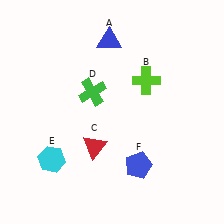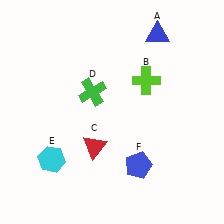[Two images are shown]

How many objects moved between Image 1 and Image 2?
1 object moved between the two images.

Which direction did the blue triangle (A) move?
The blue triangle (A) moved right.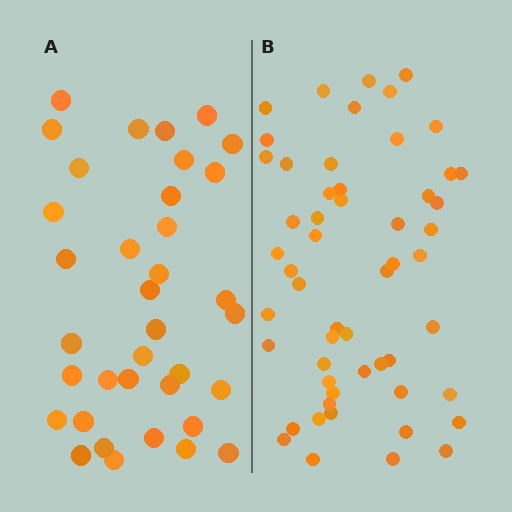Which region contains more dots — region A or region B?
Region B (the right region) has more dots.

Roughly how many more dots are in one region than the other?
Region B has approximately 20 more dots than region A.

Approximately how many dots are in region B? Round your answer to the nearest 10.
About 50 dots. (The exact count is 54, which rounds to 50.)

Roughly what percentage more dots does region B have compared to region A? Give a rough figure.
About 50% more.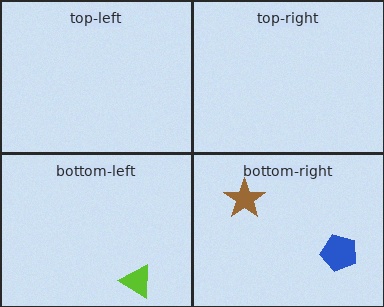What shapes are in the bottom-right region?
The blue pentagon, the brown star.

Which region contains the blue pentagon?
The bottom-right region.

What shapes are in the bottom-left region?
The lime triangle.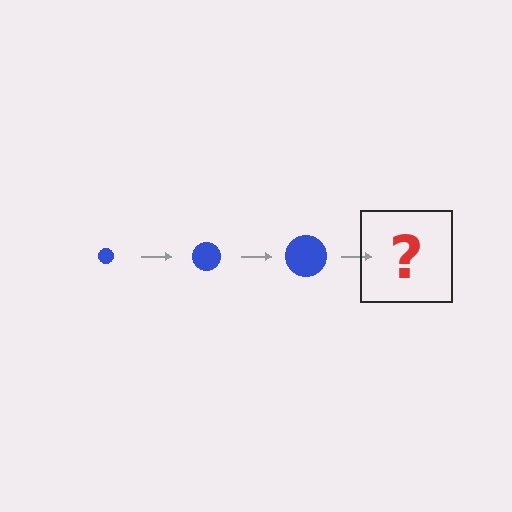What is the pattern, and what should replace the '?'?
The pattern is that the circle gets progressively larger each step. The '?' should be a blue circle, larger than the previous one.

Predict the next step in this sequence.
The next step is a blue circle, larger than the previous one.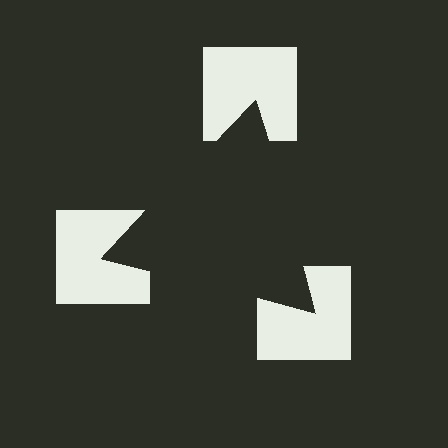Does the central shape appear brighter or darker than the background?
It typically appears slightly darker than the background, even though no actual brightness change is drawn.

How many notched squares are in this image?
There are 3 — one at each vertex of the illusory triangle.